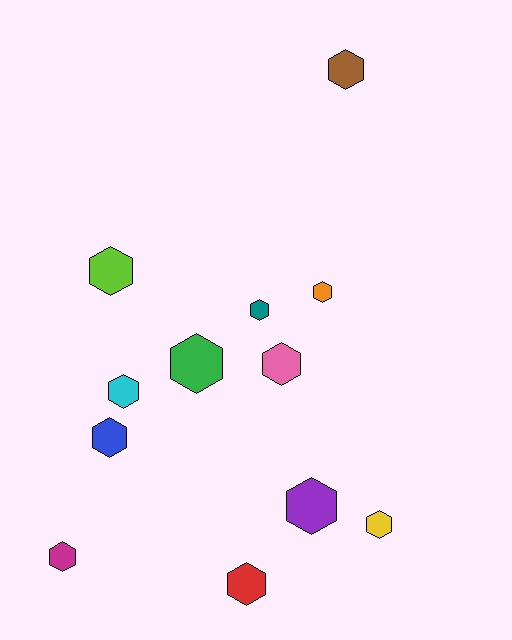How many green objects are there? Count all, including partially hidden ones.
There is 1 green object.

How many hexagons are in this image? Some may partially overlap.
There are 12 hexagons.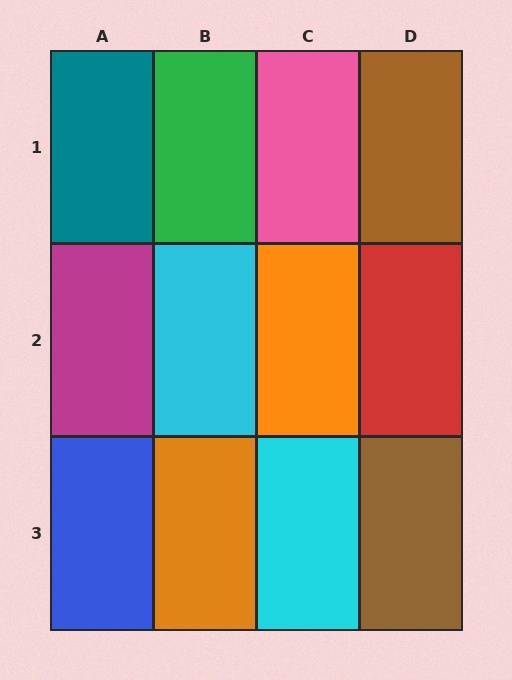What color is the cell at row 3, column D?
Brown.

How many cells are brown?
2 cells are brown.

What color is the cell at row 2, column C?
Orange.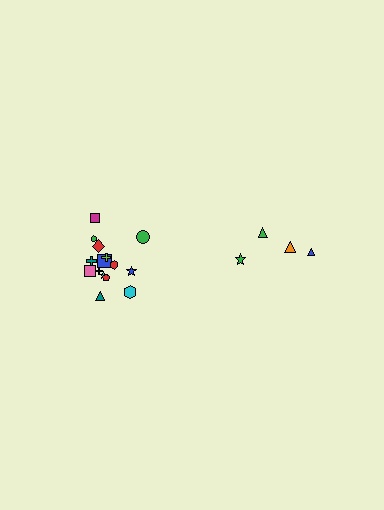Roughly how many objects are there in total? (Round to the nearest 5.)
Roughly 20 objects in total.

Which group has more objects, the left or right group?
The left group.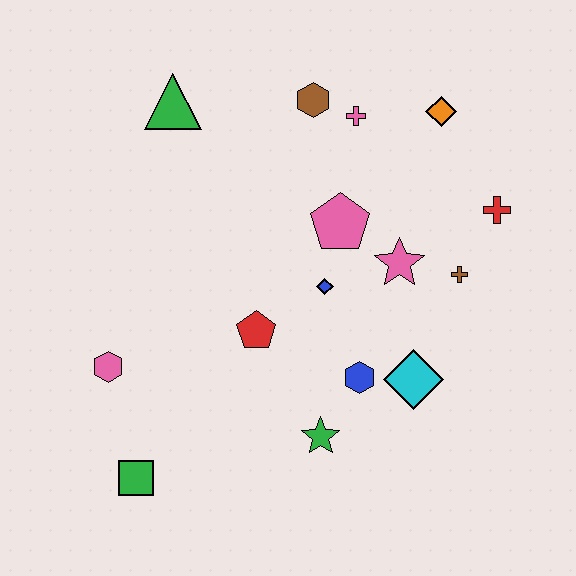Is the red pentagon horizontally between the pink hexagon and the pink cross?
Yes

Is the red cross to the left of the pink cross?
No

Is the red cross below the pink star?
No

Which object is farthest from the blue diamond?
The green square is farthest from the blue diamond.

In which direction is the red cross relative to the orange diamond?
The red cross is below the orange diamond.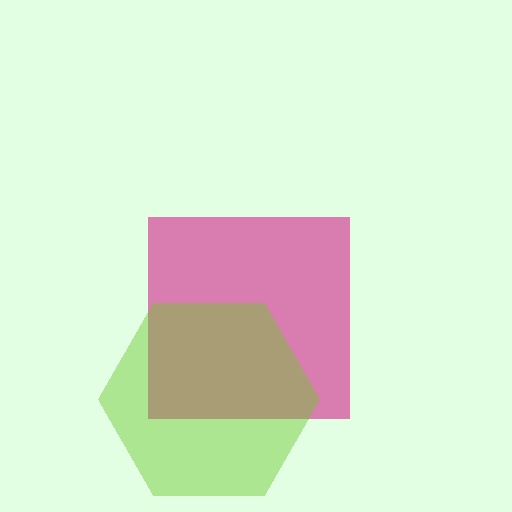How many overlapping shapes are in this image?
There are 2 overlapping shapes in the image.